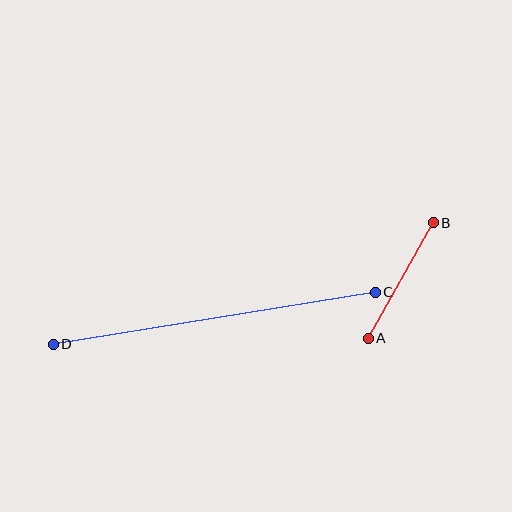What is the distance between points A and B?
The distance is approximately 133 pixels.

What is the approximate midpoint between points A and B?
The midpoint is at approximately (401, 280) pixels.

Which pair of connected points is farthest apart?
Points C and D are farthest apart.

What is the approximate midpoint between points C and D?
The midpoint is at approximately (214, 318) pixels.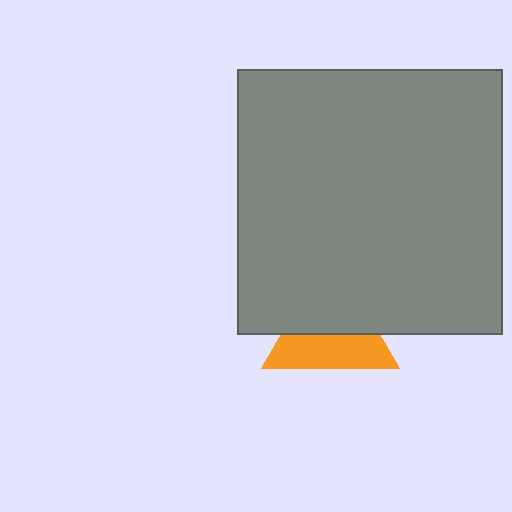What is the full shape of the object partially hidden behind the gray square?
The partially hidden object is an orange triangle.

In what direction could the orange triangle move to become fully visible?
The orange triangle could move down. That would shift it out from behind the gray square entirely.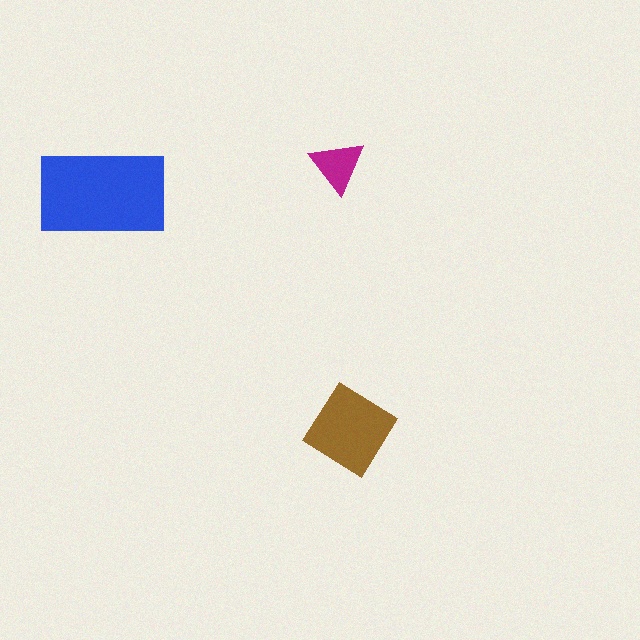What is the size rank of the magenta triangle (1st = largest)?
3rd.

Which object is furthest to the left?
The blue rectangle is leftmost.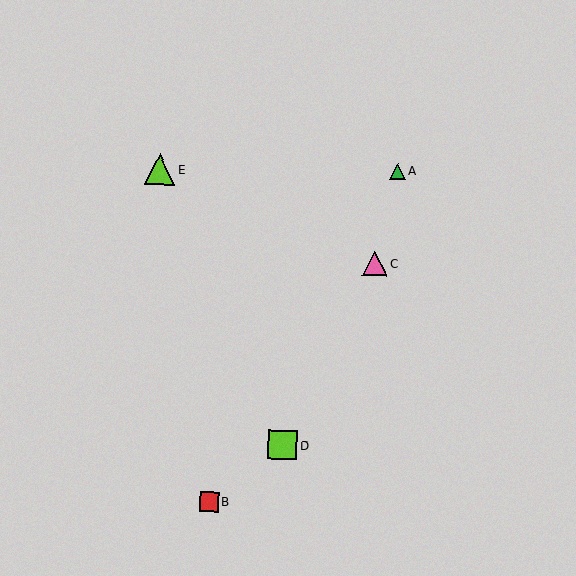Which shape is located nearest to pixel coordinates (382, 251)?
The pink triangle (labeled C) at (375, 264) is nearest to that location.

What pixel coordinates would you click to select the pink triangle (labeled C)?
Click at (375, 264) to select the pink triangle C.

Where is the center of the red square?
The center of the red square is at (209, 502).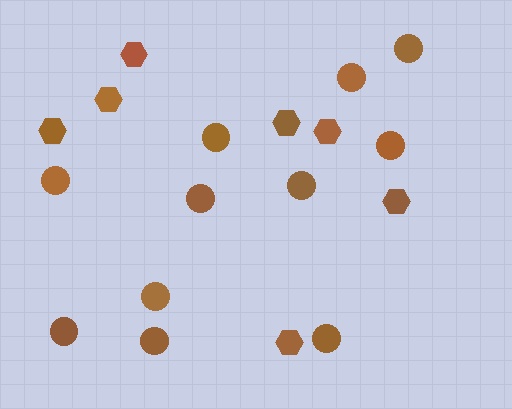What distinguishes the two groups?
There are 2 groups: one group of circles (11) and one group of hexagons (7).